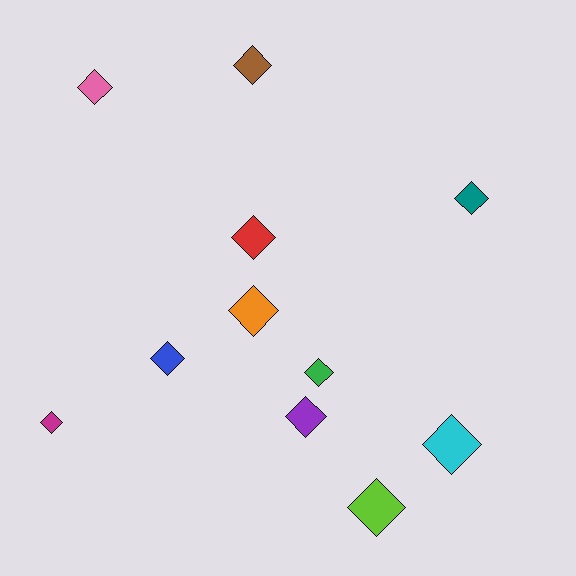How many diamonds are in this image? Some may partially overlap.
There are 11 diamonds.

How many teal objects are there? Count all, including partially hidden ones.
There is 1 teal object.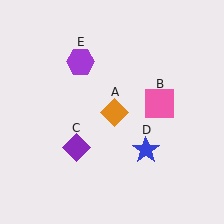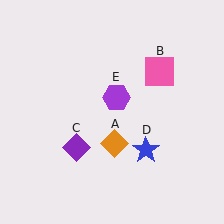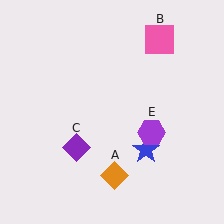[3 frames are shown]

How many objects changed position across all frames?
3 objects changed position: orange diamond (object A), pink square (object B), purple hexagon (object E).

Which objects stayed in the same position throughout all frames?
Purple diamond (object C) and blue star (object D) remained stationary.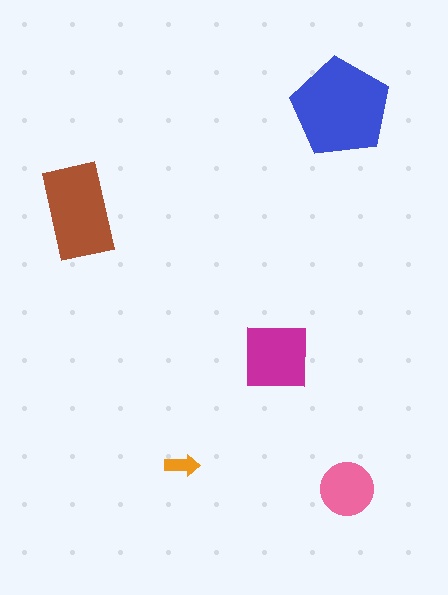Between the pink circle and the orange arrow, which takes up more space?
The pink circle.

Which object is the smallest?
The orange arrow.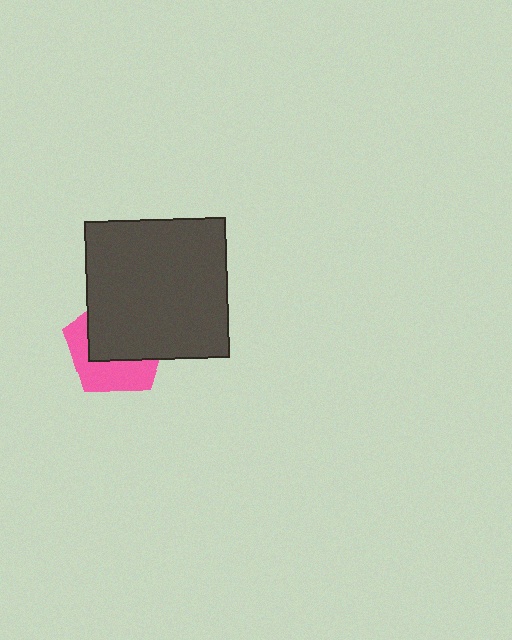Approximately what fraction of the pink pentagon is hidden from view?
Roughly 58% of the pink pentagon is hidden behind the dark gray rectangle.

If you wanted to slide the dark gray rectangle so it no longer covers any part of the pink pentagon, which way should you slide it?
Slide it toward the upper-right — that is the most direct way to separate the two shapes.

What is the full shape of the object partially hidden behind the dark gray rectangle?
The partially hidden object is a pink pentagon.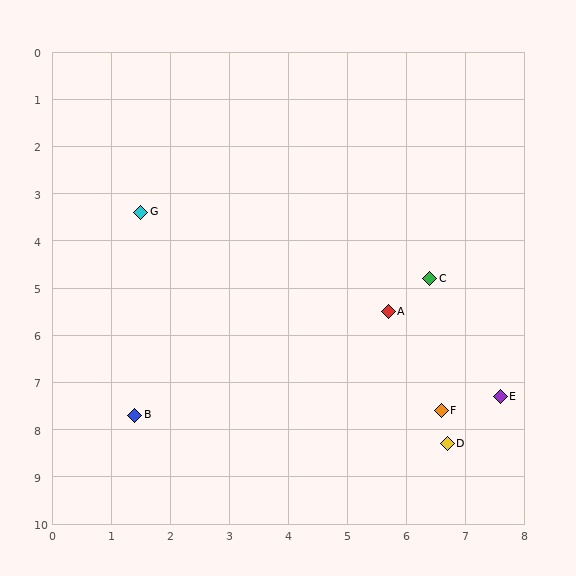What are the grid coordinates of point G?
Point G is at approximately (1.5, 3.4).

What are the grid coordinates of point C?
Point C is at approximately (6.4, 4.8).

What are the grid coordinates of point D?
Point D is at approximately (6.7, 8.3).